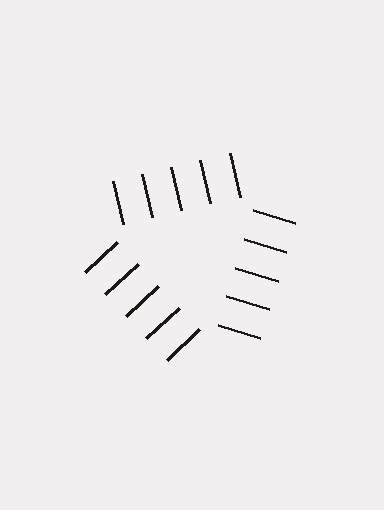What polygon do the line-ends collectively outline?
An illusory triangle — the line segments terminate on its edges but no continuous stroke is drawn.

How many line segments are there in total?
15 — 5 along each of the 3 edges.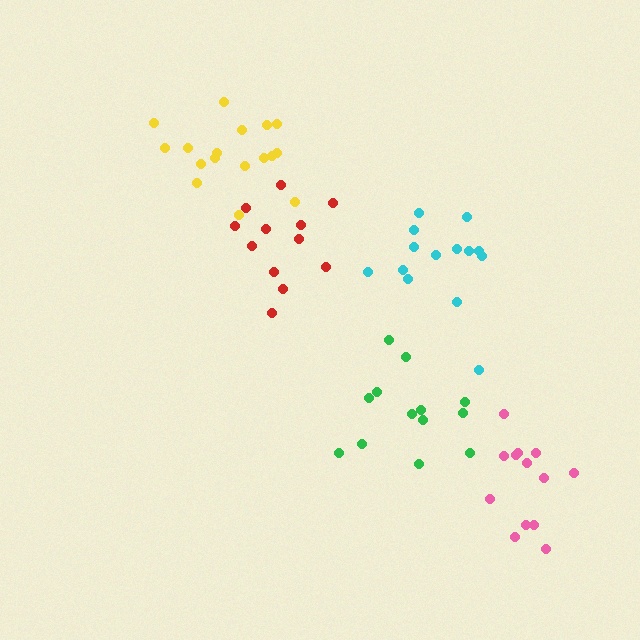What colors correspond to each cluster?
The clusters are colored: green, cyan, pink, yellow, red.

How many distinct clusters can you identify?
There are 5 distinct clusters.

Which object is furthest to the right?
The pink cluster is rightmost.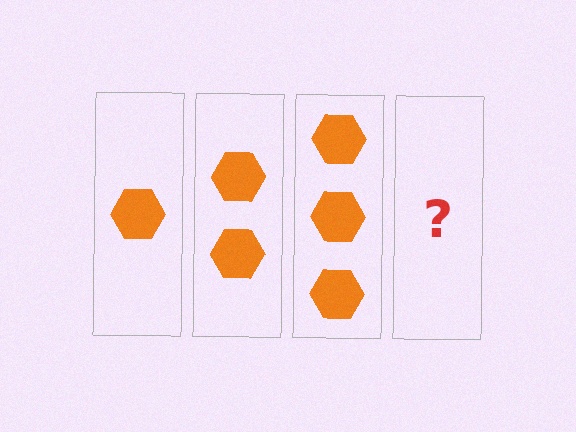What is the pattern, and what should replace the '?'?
The pattern is that each step adds one more hexagon. The '?' should be 4 hexagons.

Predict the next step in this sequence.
The next step is 4 hexagons.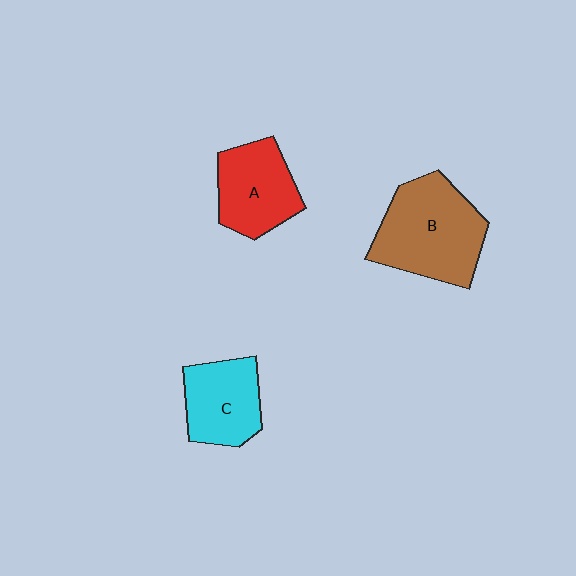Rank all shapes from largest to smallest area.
From largest to smallest: B (brown), A (red), C (cyan).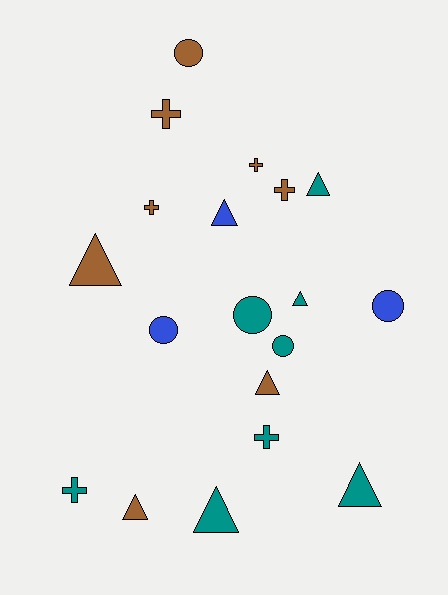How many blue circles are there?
There are 2 blue circles.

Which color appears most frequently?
Teal, with 8 objects.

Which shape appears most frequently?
Triangle, with 8 objects.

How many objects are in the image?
There are 19 objects.